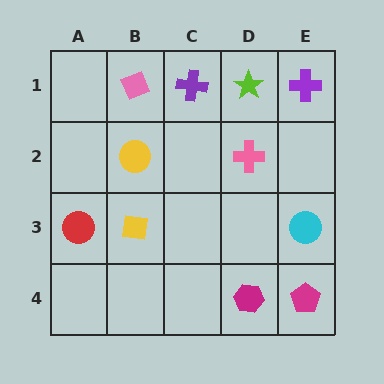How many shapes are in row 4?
2 shapes.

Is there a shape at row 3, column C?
No, that cell is empty.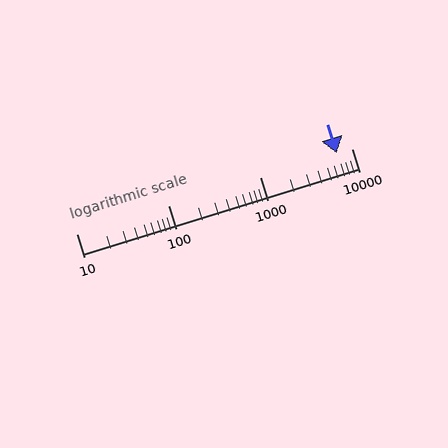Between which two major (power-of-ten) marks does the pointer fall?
The pointer is between 1000 and 10000.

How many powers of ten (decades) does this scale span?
The scale spans 3 decades, from 10 to 10000.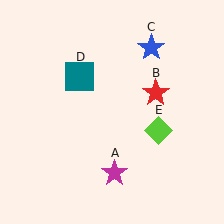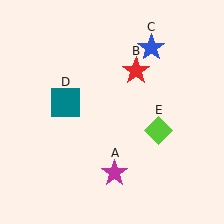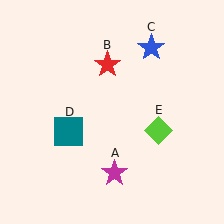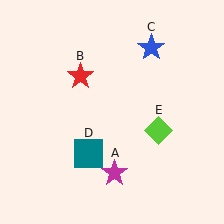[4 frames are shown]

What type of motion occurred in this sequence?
The red star (object B), teal square (object D) rotated counterclockwise around the center of the scene.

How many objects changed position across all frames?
2 objects changed position: red star (object B), teal square (object D).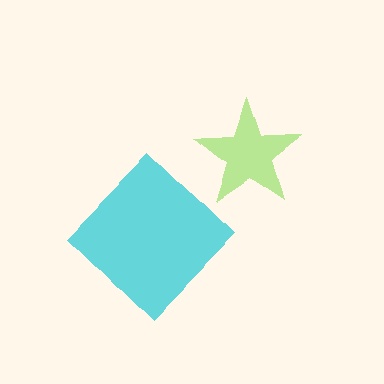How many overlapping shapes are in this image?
There are 2 overlapping shapes in the image.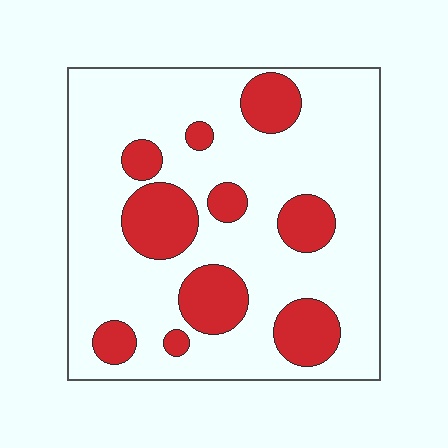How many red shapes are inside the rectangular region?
10.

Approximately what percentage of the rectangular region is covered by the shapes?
Approximately 25%.